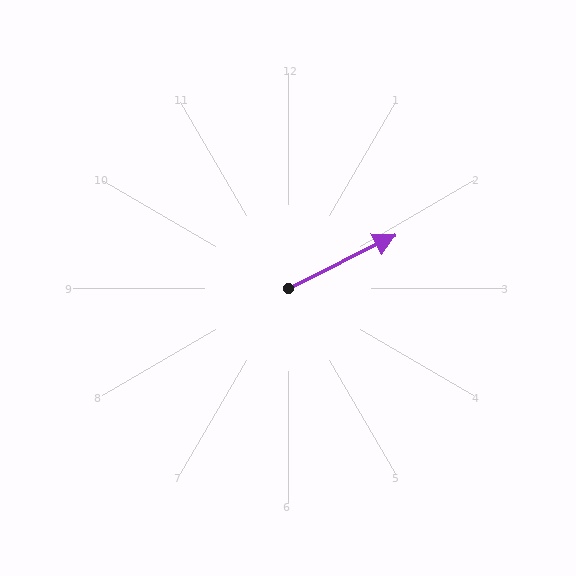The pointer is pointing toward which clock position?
Roughly 2 o'clock.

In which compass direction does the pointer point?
Northeast.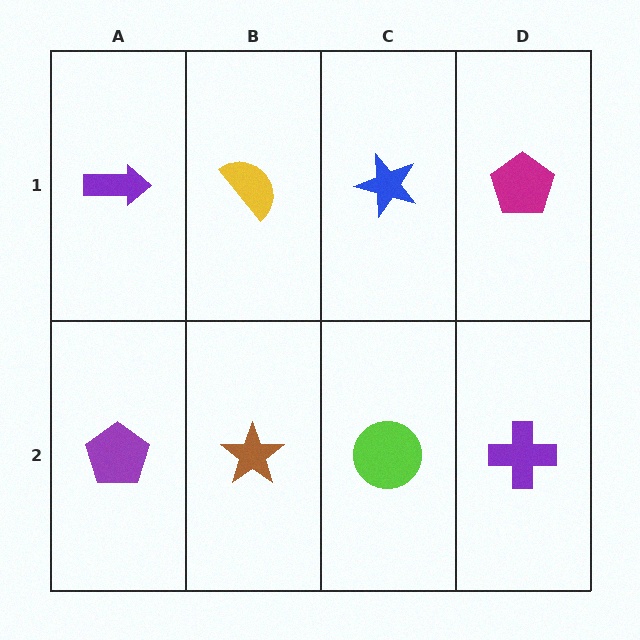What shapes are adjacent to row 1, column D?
A purple cross (row 2, column D), a blue star (row 1, column C).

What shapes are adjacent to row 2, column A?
A purple arrow (row 1, column A), a brown star (row 2, column B).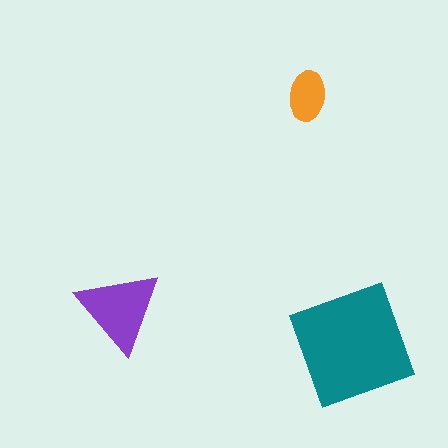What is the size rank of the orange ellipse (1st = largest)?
3rd.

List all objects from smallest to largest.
The orange ellipse, the purple triangle, the teal square.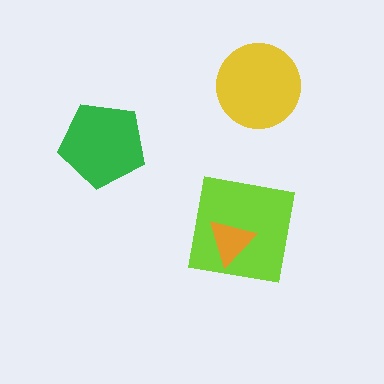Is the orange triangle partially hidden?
No, no other shape covers it.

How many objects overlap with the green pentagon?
0 objects overlap with the green pentagon.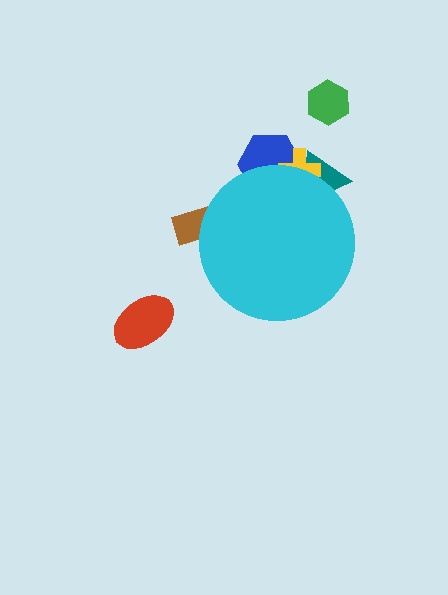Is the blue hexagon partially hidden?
Yes, the blue hexagon is partially hidden behind the cyan circle.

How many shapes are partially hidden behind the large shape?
4 shapes are partially hidden.